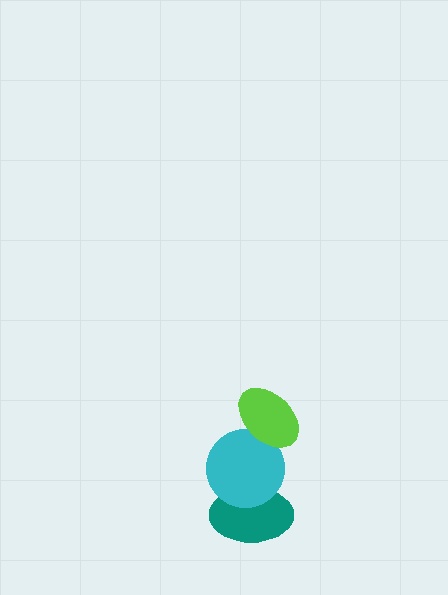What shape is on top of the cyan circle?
The lime ellipse is on top of the cyan circle.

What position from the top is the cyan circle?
The cyan circle is 2nd from the top.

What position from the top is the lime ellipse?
The lime ellipse is 1st from the top.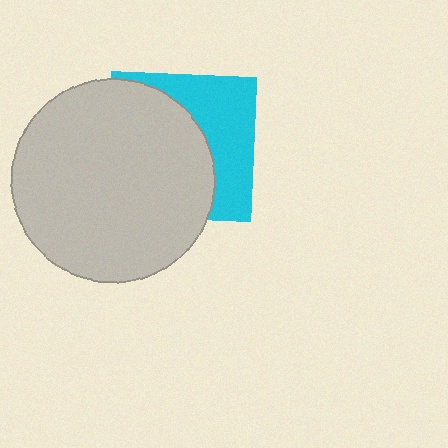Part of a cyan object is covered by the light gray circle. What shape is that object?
It is a square.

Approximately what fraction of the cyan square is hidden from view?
Roughly 60% of the cyan square is hidden behind the light gray circle.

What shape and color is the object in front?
The object in front is a light gray circle.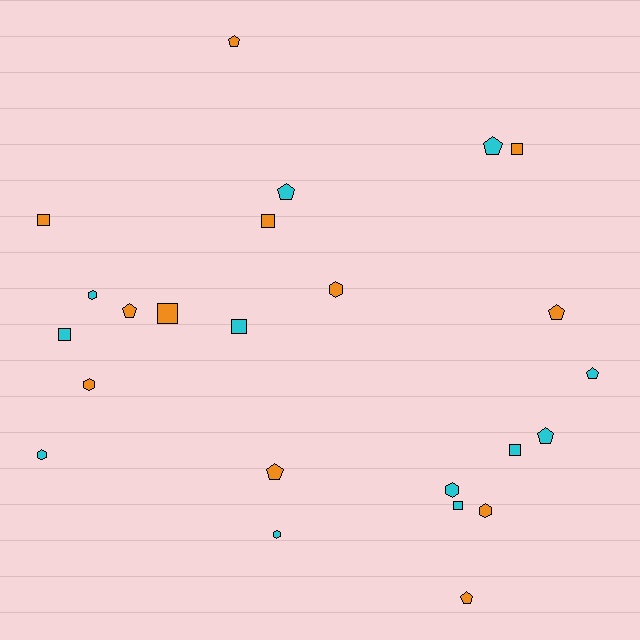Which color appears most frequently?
Cyan, with 12 objects.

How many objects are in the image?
There are 24 objects.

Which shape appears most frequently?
Pentagon, with 9 objects.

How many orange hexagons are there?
There are 3 orange hexagons.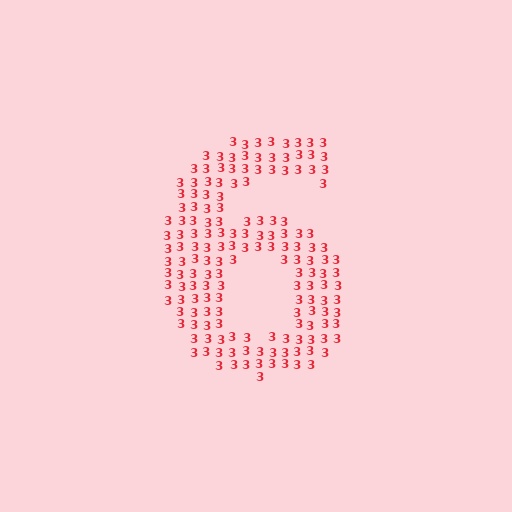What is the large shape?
The large shape is the digit 6.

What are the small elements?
The small elements are digit 3's.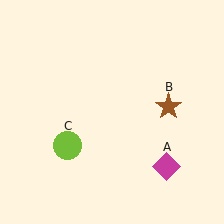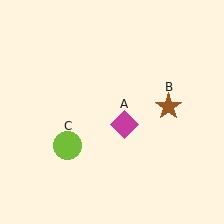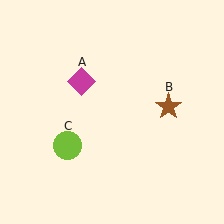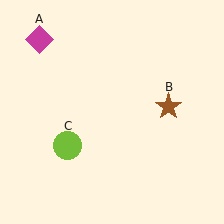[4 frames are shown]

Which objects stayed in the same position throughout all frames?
Brown star (object B) and lime circle (object C) remained stationary.